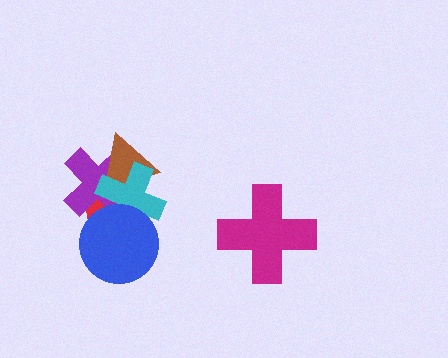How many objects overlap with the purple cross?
4 objects overlap with the purple cross.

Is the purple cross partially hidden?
Yes, it is partially covered by another shape.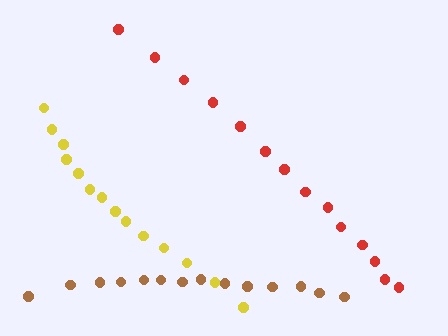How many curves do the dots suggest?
There are 3 distinct paths.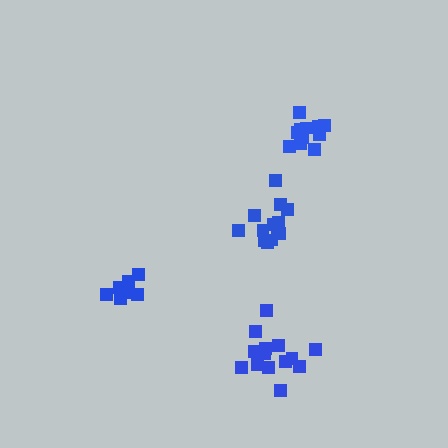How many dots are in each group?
Group 1: 11 dots, Group 2: 14 dots, Group 3: 8 dots, Group 4: 13 dots (46 total).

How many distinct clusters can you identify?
There are 4 distinct clusters.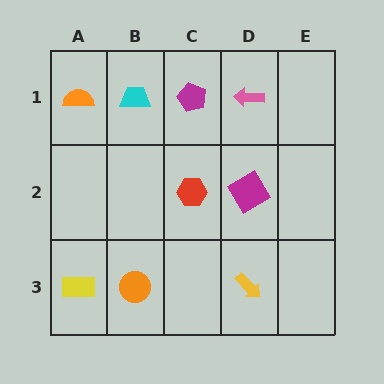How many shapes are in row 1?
4 shapes.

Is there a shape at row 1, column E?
No, that cell is empty.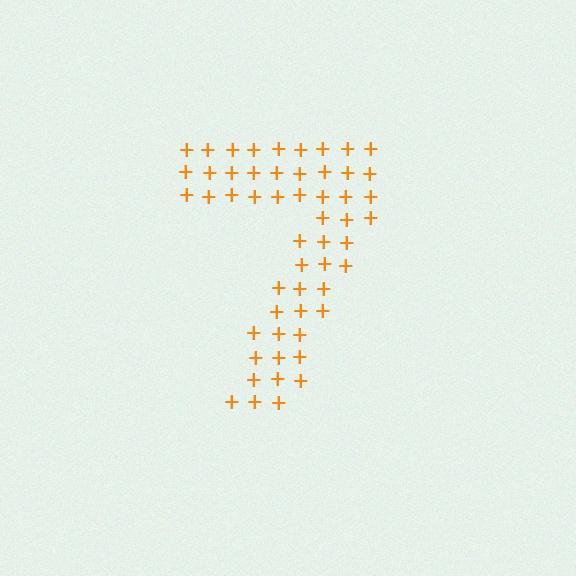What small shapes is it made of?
It is made of small plus signs.